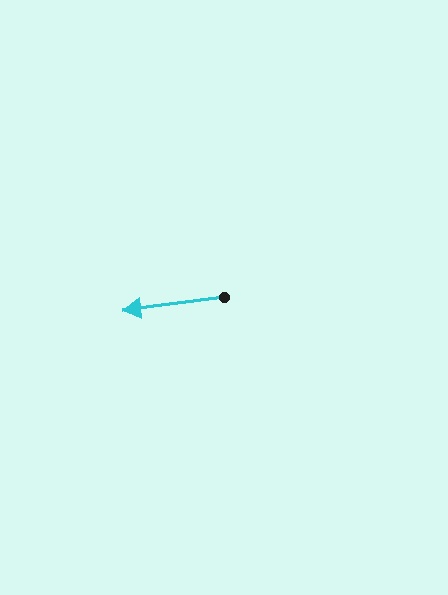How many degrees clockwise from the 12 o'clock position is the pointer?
Approximately 263 degrees.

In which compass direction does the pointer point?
West.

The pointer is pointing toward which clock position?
Roughly 9 o'clock.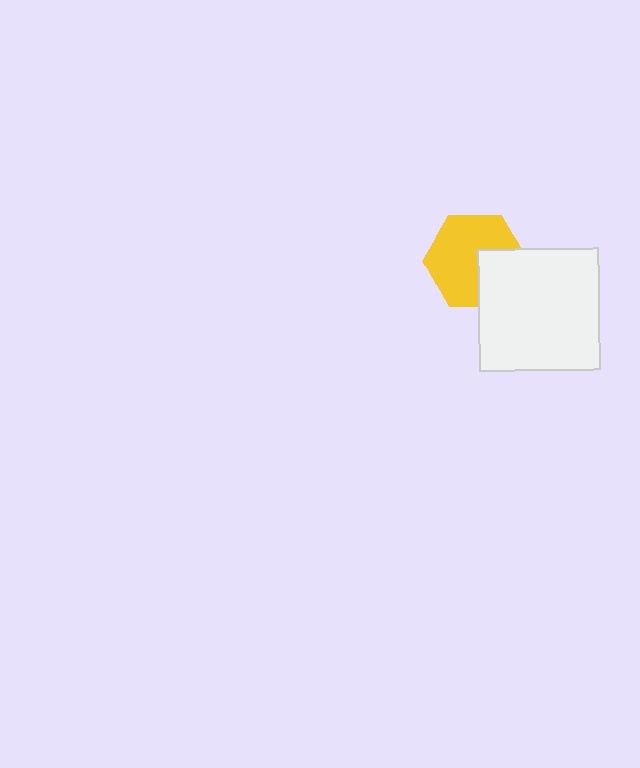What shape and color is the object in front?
The object in front is a white square.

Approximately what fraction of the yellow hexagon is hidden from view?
Roughly 31% of the yellow hexagon is hidden behind the white square.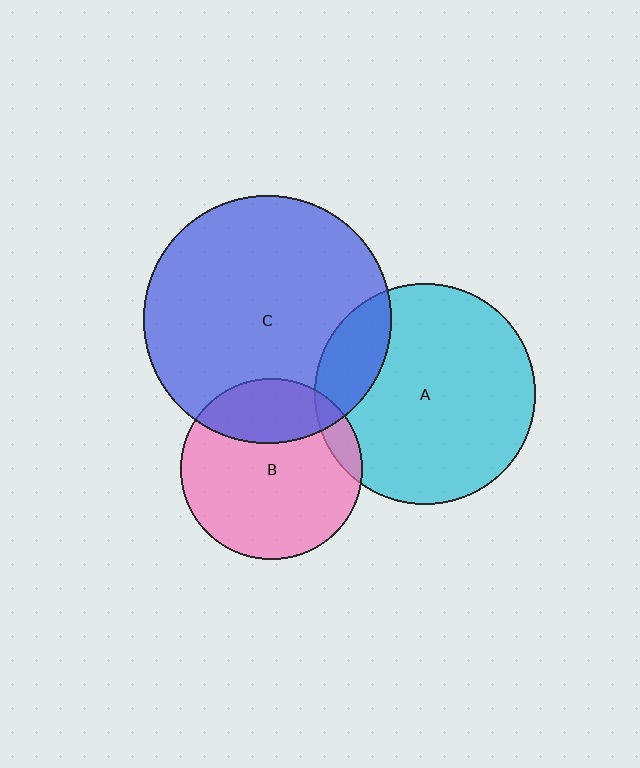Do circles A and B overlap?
Yes.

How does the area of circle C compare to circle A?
Approximately 1.3 times.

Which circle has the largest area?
Circle C (blue).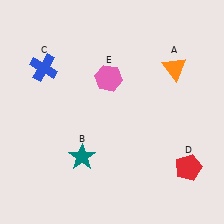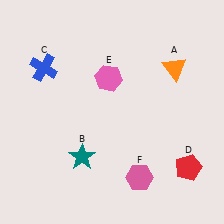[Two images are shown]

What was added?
A pink hexagon (F) was added in Image 2.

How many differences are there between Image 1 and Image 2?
There is 1 difference between the two images.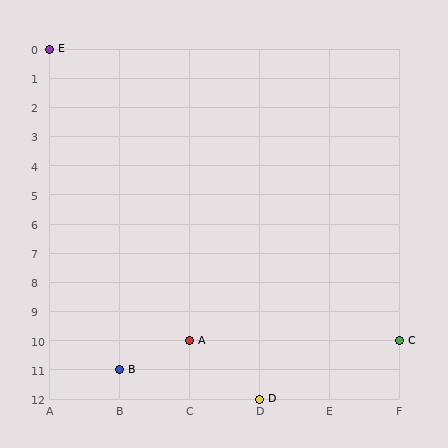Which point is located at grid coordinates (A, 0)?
Point E is at (A, 0).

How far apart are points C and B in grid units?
Points C and B are 4 columns and 1 row apart (about 4.1 grid units diagonally).